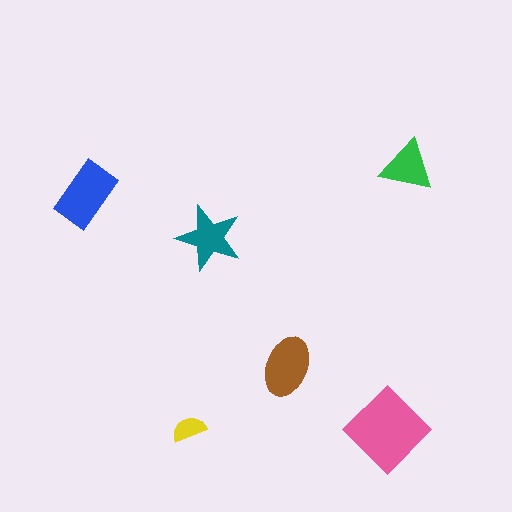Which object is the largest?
The pink diamond.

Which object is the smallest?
The yellow semicircle.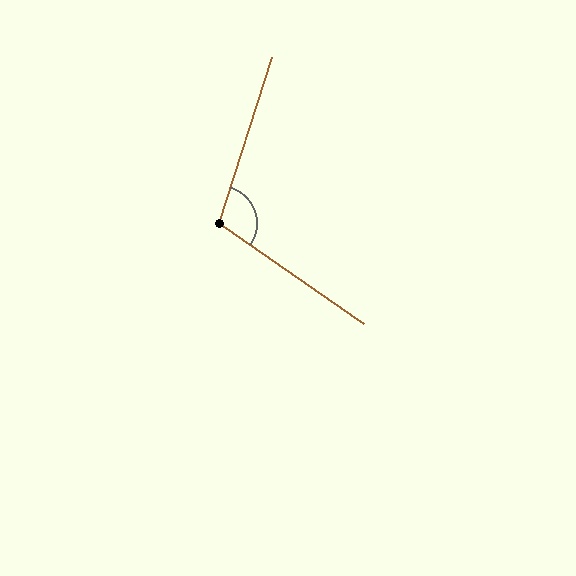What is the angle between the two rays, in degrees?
Approximately 107 degrees.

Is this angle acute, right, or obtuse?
It is obtuse.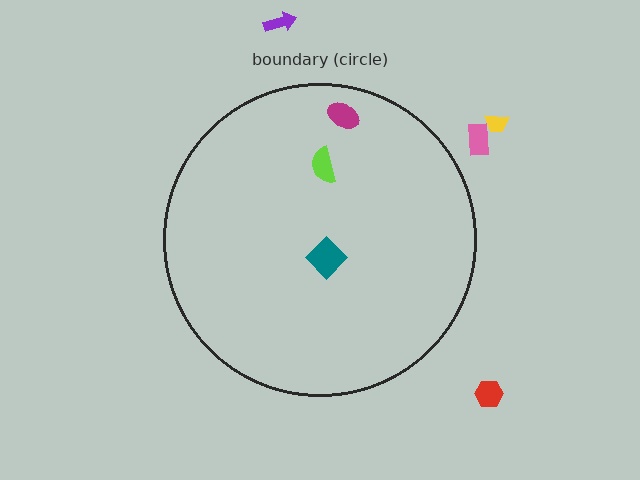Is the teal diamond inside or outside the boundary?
Inside.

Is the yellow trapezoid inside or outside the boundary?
Outside.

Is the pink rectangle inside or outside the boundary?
Outside.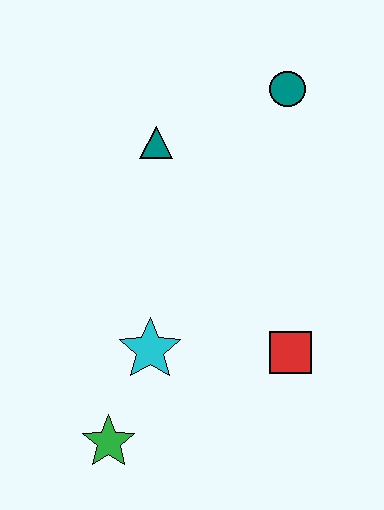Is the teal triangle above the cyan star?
Yes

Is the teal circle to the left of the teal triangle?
No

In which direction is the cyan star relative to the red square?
The cyan star is to the left of the red square.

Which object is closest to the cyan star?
The green star is closest to the cyan star.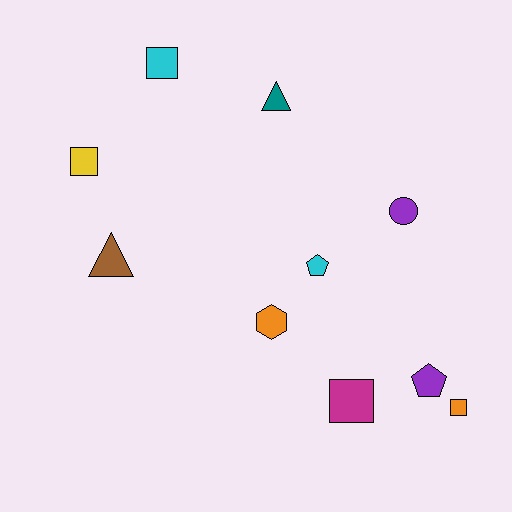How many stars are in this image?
There are no stars.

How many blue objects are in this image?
There are no blue objects.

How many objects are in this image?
There are 10 objects.